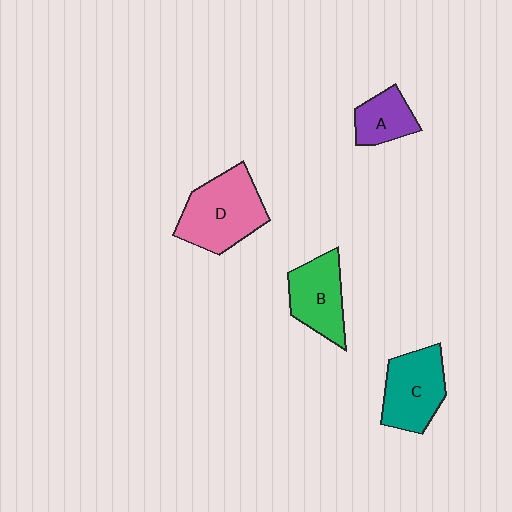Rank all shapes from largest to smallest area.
From largest to smallest: D (pink), C (teal), B (green), A (purple).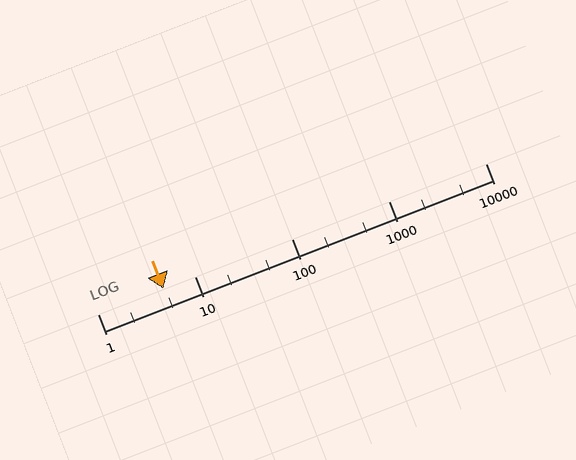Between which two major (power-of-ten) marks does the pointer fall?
The pointer is between 1 and 10.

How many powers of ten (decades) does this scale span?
The scale spans 4 decades, from 1 to 10000.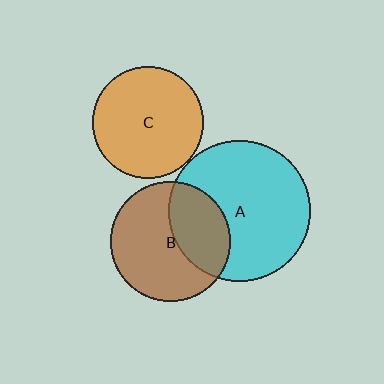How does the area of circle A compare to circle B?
Approximately 1.4 times.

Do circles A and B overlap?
Yes.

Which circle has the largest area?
Circle A (cyan).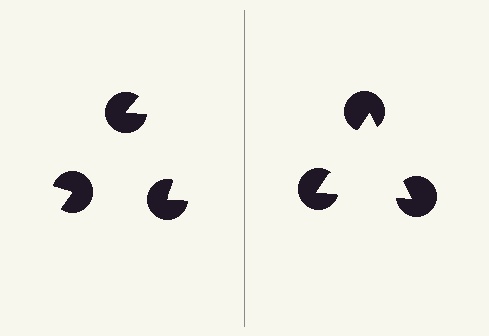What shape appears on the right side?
An illusory triangle.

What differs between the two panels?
The pac-man discs are positioned identically on both sides; only the wedge orientations differ. On the right they align to a triangle; on the left they are misaligned.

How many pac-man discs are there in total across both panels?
6 — 3 on each side.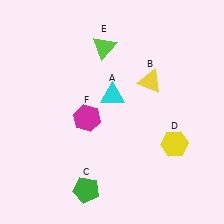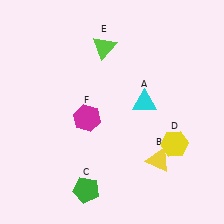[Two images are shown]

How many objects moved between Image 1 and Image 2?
2 objects moved between the two images.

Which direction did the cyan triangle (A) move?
The cyan triangle (A) moved right.